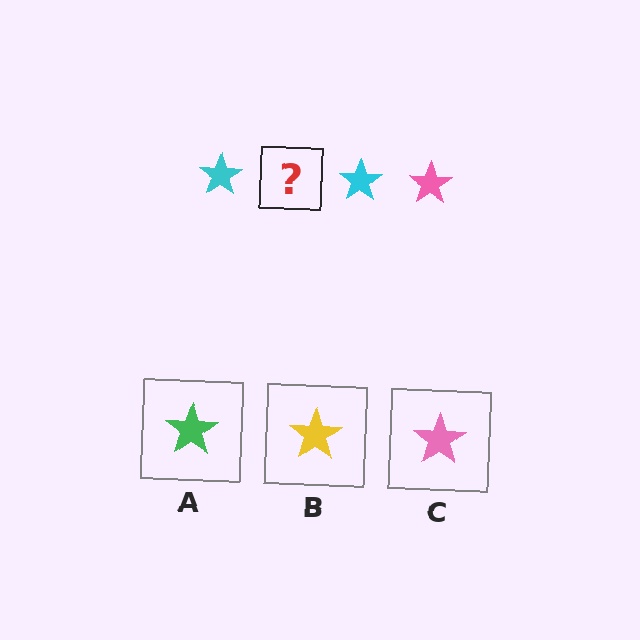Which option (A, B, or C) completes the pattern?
C.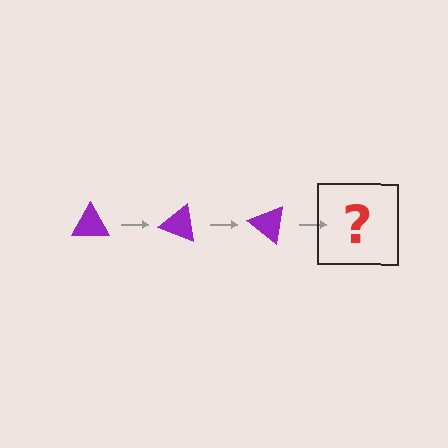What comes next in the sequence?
The next element should be a purple triangle rotated 60 degrees.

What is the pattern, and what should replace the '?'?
The pattern is that the triangle rotates 20 degrees each step. The '?' should be a purple triangle rotated 60 degrees.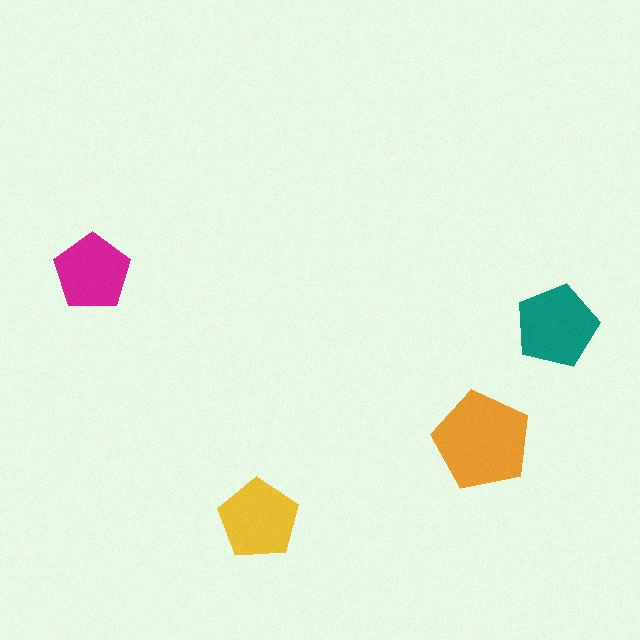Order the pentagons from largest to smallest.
the orange one, the teal one, the yellow one, the magenta one.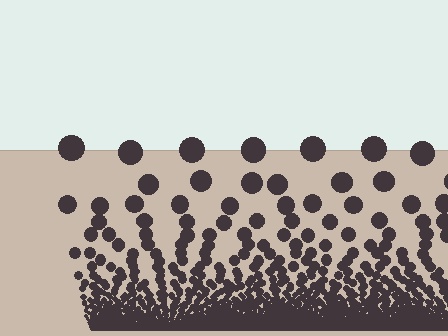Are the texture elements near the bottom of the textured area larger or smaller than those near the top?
Smaller. The gradient is inverted — elements near the bottom are smaller and denser.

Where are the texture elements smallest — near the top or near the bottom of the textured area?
Near the bottom.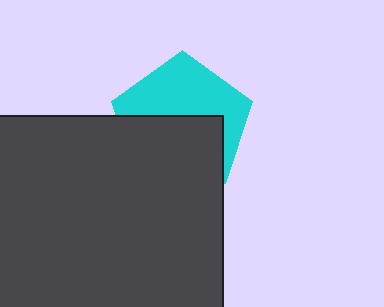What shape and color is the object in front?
The object in front is a dark gray rectangle.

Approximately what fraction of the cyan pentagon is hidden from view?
Roughly 50% of the cyan pentagon is hidden behind the dark gray rectangle.